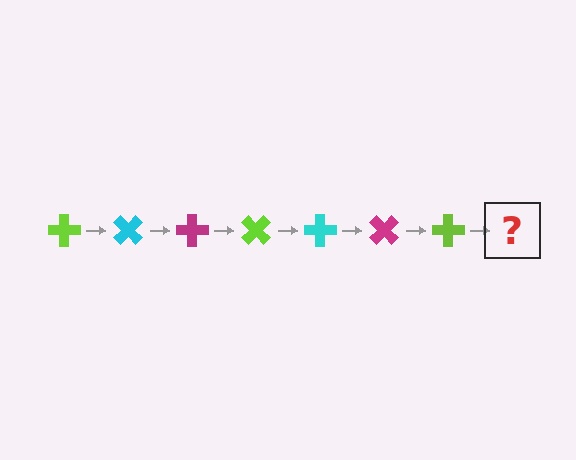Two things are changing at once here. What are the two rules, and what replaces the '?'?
The two rules are that it rotates 45 degrees each step and the color cycles through lime, cyan, and magenta. The '?' should be a cyan cross, rotated 315 degrees from the start.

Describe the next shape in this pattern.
It should be a cyan cross, rotated 315 degrees from the start.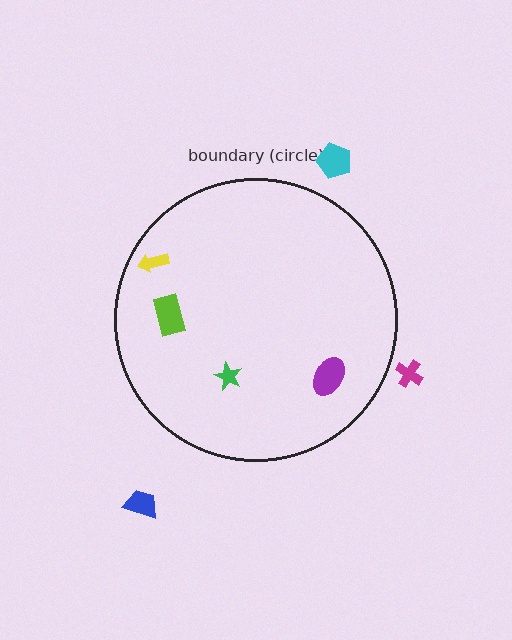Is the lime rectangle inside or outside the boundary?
Inside.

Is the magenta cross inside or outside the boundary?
Outside.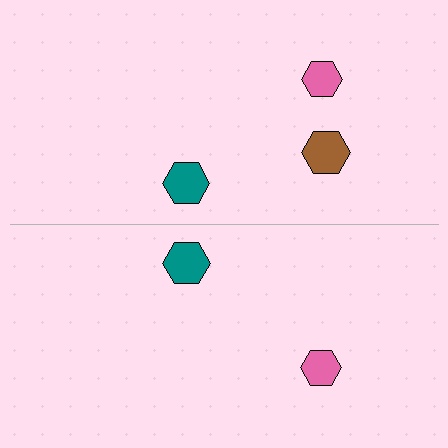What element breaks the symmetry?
A brown hexagon is missing from the bottom side.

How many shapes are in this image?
There are 5 shapes in this image.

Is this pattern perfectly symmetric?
No, the pattern is not perfectly symmetric. A brown hexagon is missing from the bottom side.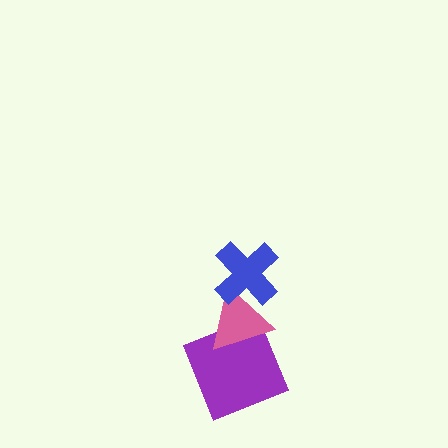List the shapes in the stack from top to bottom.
From top to bottom: the blue cross, the pink triangle, the purple square.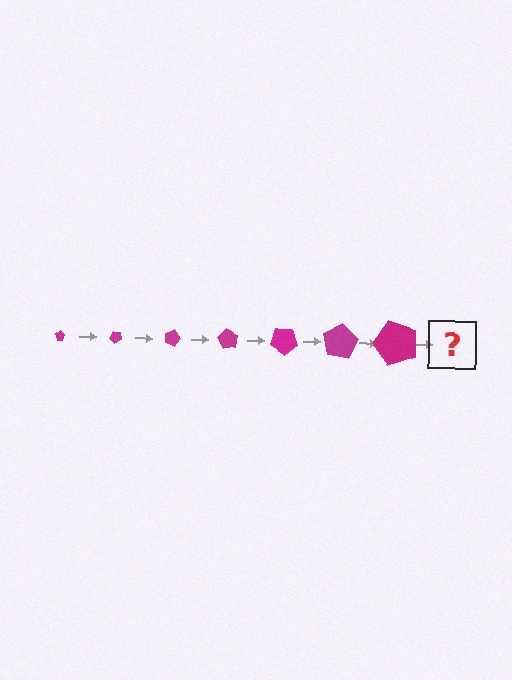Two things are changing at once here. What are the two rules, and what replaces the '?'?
The two rules are that the pentagon grows larger each step and it rotates 45 degrees each step. The '?' should be a pentagon, larger than the previous one and rotated 315 degrees from the start.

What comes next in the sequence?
The next element should be a pentagon, larger than the previous one and rotated 315 degrees from the start.